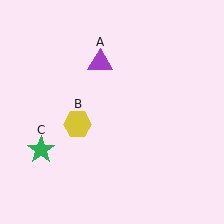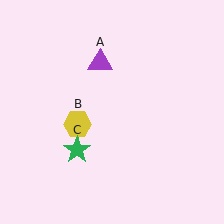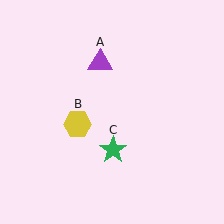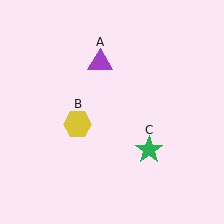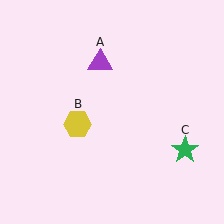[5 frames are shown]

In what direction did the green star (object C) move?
The green star (object C) moved right.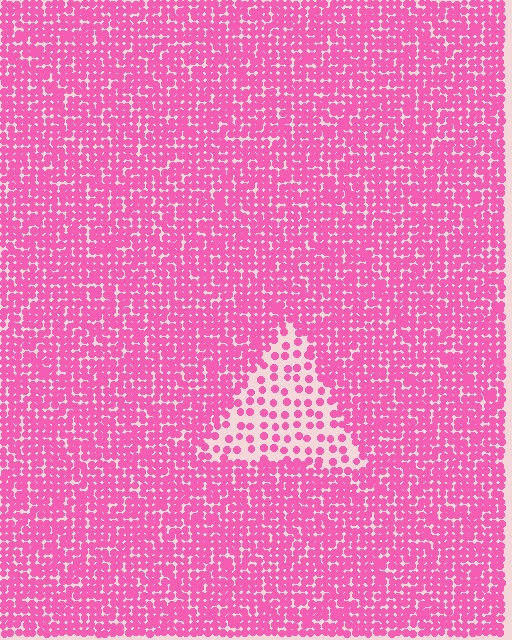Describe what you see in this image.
The image contains small pink elements arranged at two different densities. A triangle-shaped region is visible where the elements are less densely packed than the surrounding area.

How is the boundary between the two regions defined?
The boundary is defined by a change in element density (approximately 2.5x ratio). All elements are the same color, size, and shape.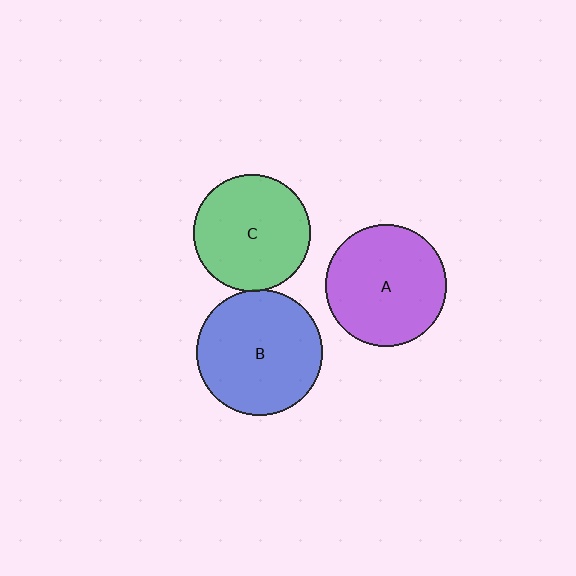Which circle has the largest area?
Circle B (blue).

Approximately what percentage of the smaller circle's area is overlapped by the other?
Approximately 5%.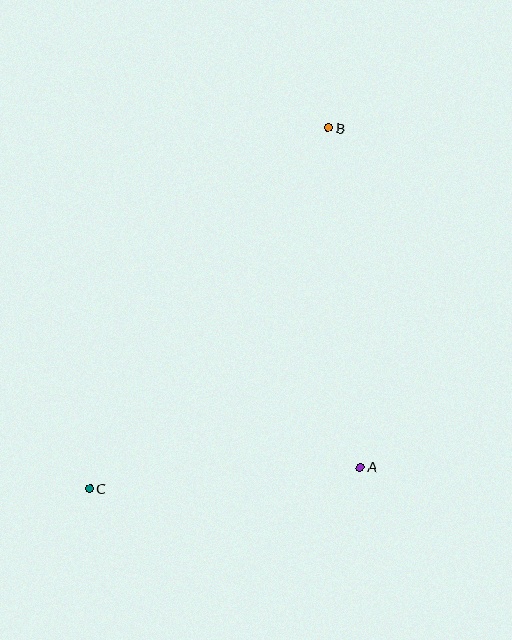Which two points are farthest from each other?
Points B and C are farthest from each other.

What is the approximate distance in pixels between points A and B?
The distance between A and B is approximately 341 pixels.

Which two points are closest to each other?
Points A and C are closest to each other.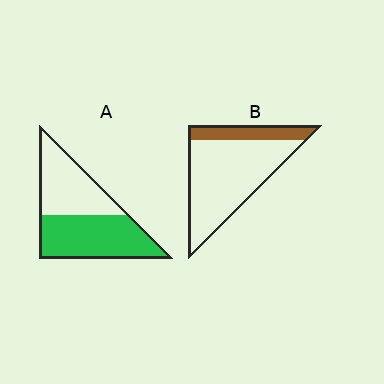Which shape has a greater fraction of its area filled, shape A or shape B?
Shape A.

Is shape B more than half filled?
No.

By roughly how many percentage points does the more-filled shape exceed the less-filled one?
By roughly 35 percentage points (A over B).